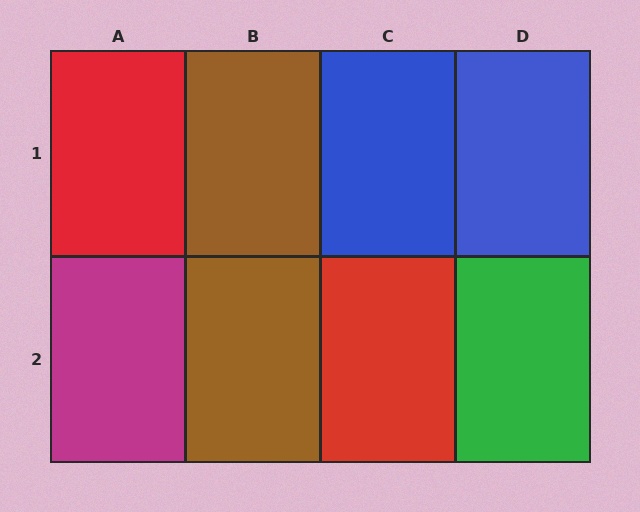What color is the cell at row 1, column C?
Blue.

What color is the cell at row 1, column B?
Brown.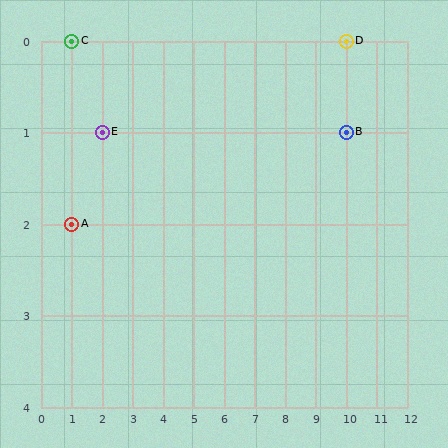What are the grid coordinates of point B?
Point B is at grid coordinates (10, 1).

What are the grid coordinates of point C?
Point C is at grid coordinates (1, 0).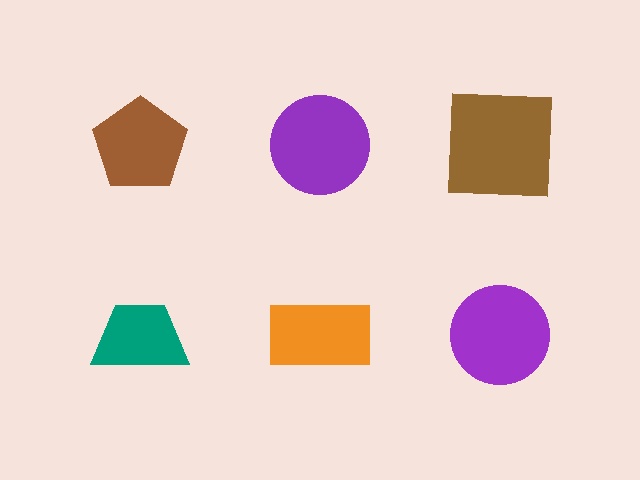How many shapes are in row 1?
3 shapes.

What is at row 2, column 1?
A teal trapezoid.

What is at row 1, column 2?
A purple circle.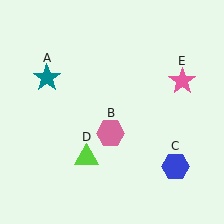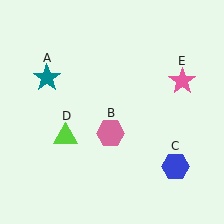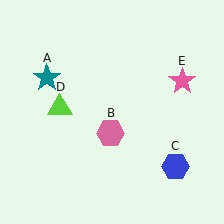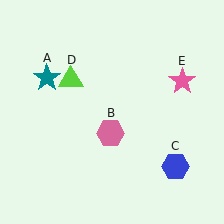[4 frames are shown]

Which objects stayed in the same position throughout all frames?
Teal star (object A) and pink hexagon (object B) and blue hexagon (object C) and pink star (object E) remained stationary.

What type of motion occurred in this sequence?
The lime triangle (object D) rotated clockwise around the center of the scene.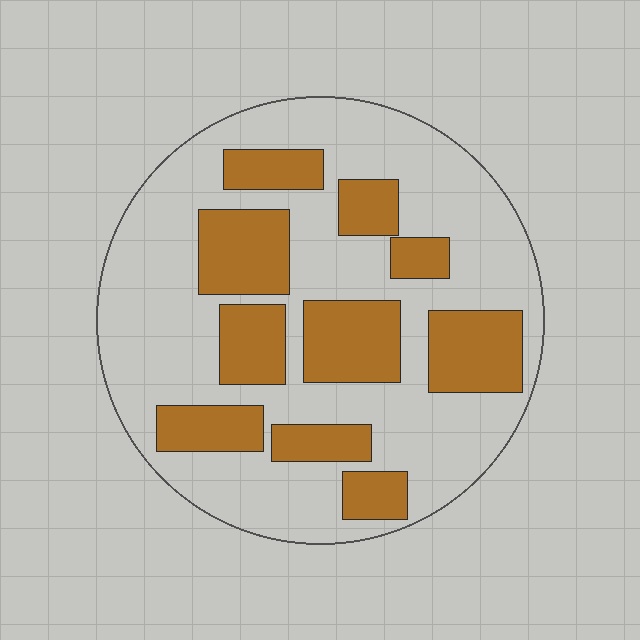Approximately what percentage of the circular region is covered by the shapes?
Approximately 35%.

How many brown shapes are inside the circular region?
10.